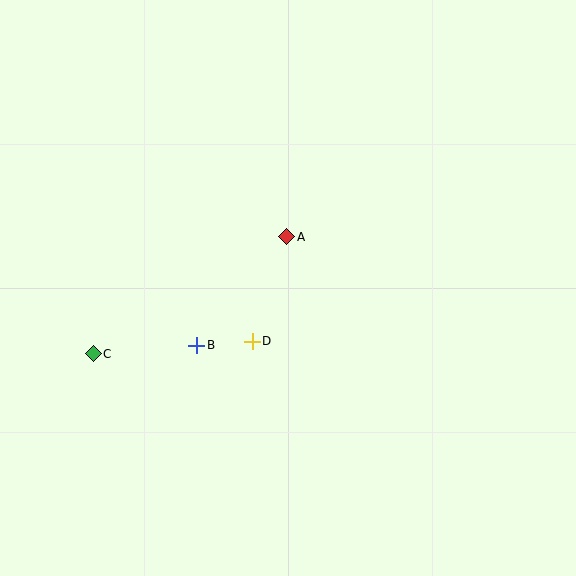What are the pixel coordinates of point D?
Point D is at (252, 341).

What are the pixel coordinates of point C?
Point C is at (93, 354).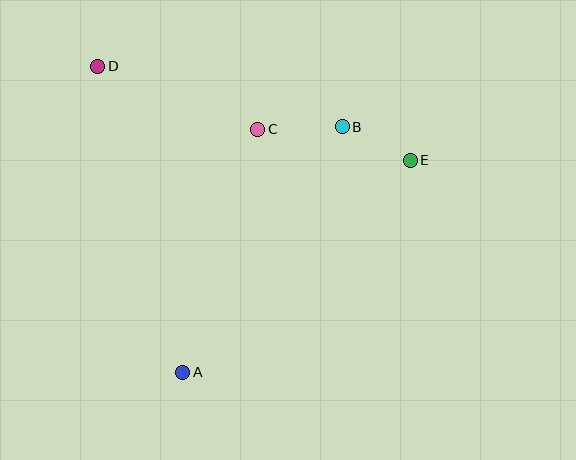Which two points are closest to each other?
Points B and E are closest to each other.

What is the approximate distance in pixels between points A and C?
The distance between A and C is approximately 254 pixels.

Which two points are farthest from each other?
Points D and E are farthest from each other.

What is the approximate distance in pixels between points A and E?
The distance between A and E is approximately 311 pixels.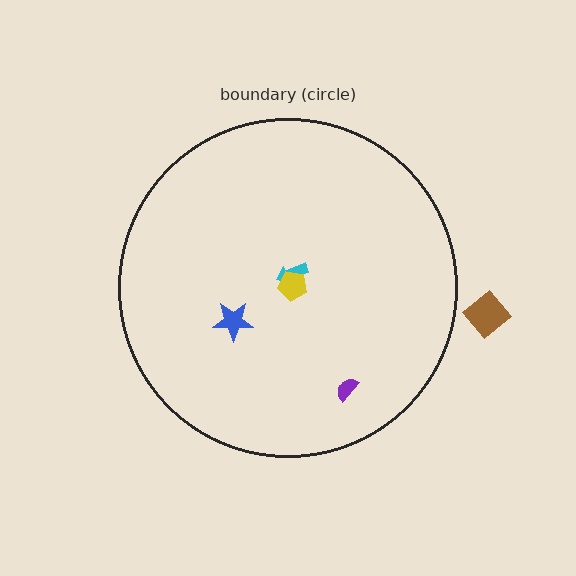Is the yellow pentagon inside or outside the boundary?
Inside.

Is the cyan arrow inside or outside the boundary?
Inside.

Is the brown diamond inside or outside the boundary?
Outside.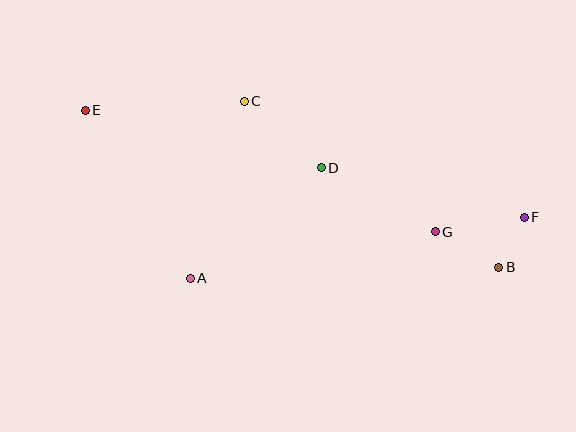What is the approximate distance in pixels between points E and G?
The distance between E and G is approximately 371 pixels.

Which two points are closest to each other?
Points B and F are closest to each other.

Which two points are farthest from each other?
Points E and F are farthest from each other.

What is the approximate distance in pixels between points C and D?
The distance between C and D is approximately 102 pixels.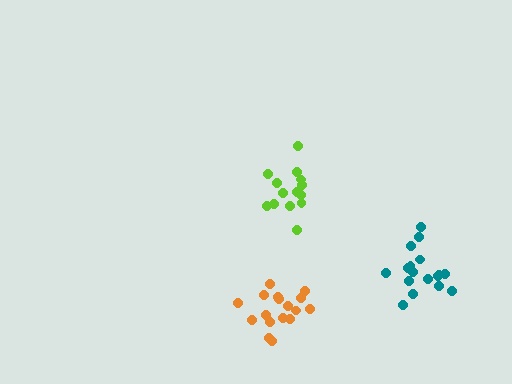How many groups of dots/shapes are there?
There are 3 groups.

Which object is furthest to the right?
The teal cluster is rightmost.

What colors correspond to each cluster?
The clusters are colored: lime, orange, teal.